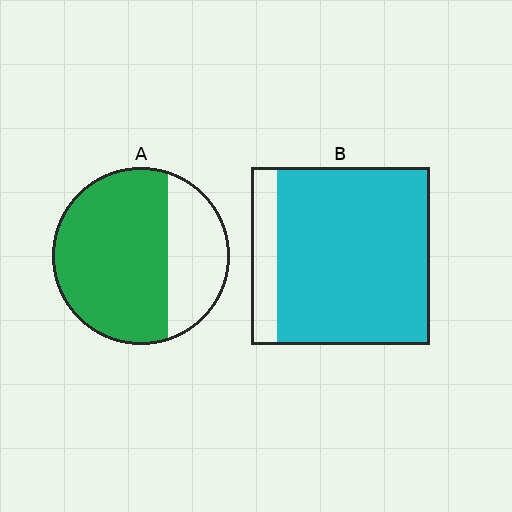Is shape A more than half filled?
Yes.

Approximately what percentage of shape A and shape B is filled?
A is approximately 70% and B is approximately 85%.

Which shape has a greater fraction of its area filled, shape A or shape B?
Shape B.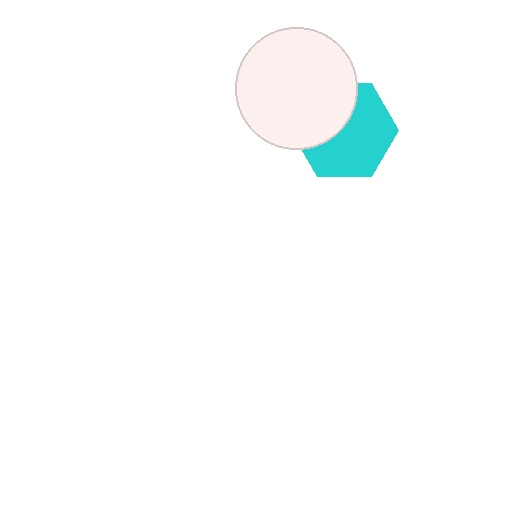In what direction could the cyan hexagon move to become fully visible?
The cyan hexagon could move toward the lower-right. That would shift it out from behind the white circle entirely.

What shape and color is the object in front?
The object in front is a white circle.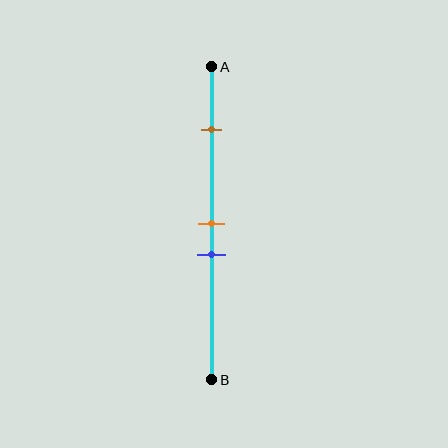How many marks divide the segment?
There are 3 marks dividing the segment.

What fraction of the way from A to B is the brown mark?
The brown mark is approximately 20% (0.2) of the way from A to B.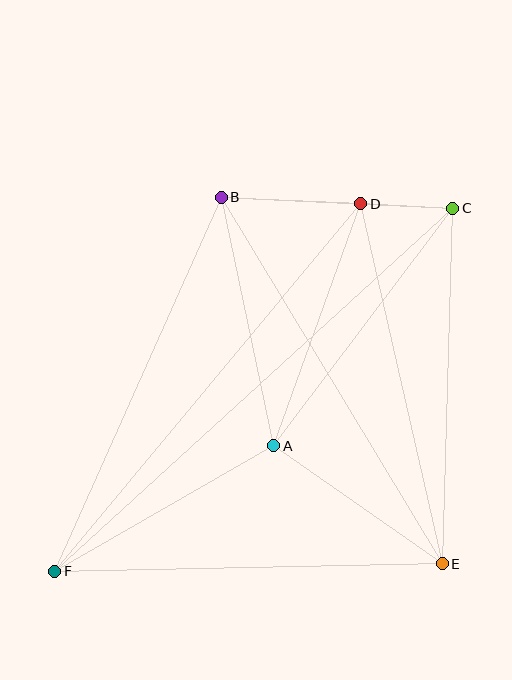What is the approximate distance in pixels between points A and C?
The distance between A and C is approximately 298 pixels.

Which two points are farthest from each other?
Points C and F are farthest from each other.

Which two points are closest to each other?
Points C and D are closest to each other.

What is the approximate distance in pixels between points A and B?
The distance between A and B is approximately 254 pixels.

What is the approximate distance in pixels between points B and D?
The distance between B and D is approximately 140 pixels.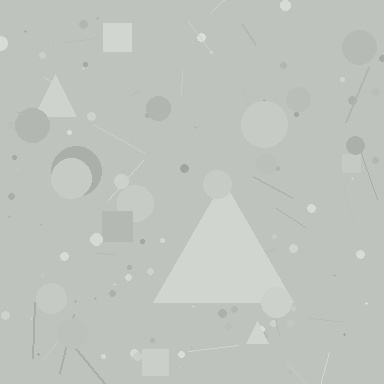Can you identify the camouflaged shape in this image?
The camouflaged shape is a triangle.